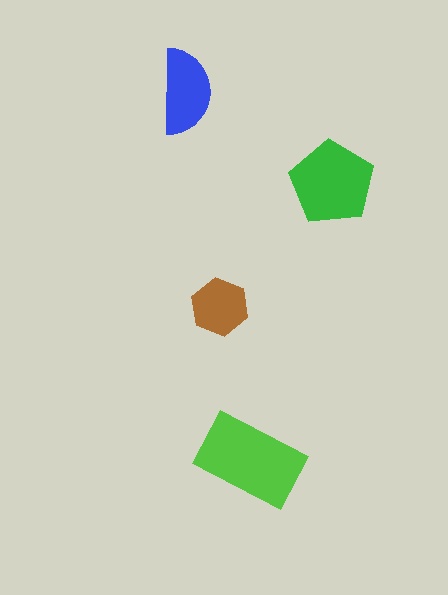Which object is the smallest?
The brown hexagon.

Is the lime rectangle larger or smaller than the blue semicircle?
Larger.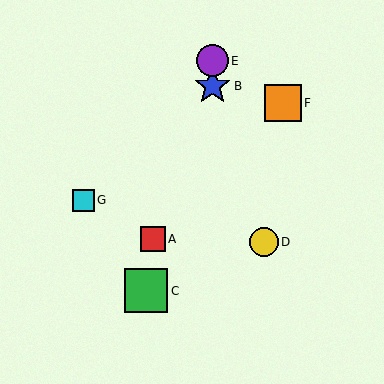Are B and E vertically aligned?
Yes, both are at x≈212.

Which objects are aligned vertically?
Objects B, E are aligned vertically.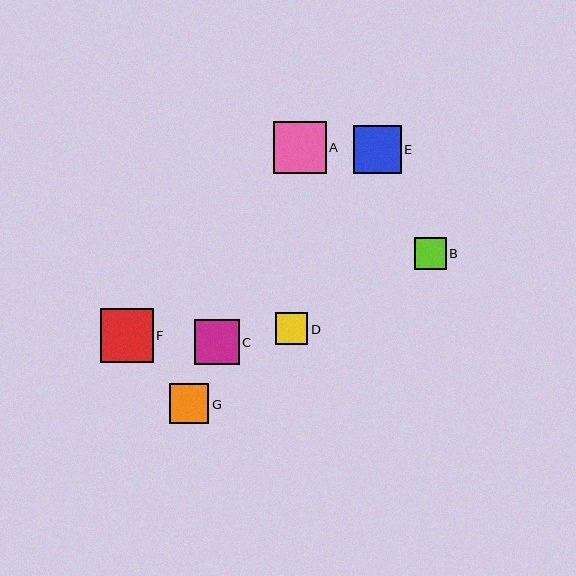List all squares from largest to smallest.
From largest to smallest: F, A, E, C, G, D, B.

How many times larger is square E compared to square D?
Square E is approximately 1.5 times the size of square D.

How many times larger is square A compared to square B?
Square A is approximately 1.6 times the size of square B.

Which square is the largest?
Square F is the largest with a size of approximately 53 pixels.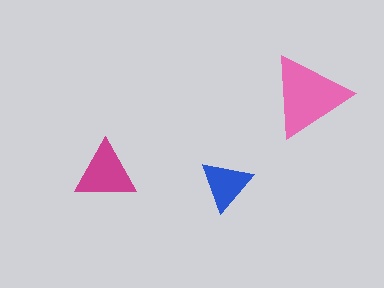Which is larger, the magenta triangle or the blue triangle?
The magenta one.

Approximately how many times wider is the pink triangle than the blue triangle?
About 1.5 times wider.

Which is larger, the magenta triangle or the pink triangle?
The pink one.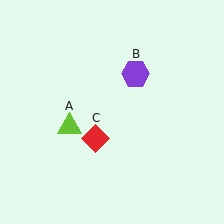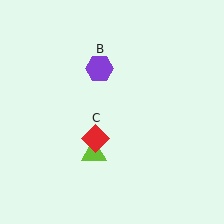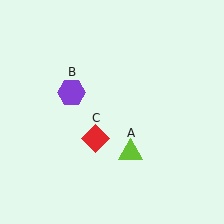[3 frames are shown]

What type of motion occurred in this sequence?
The lime triangle (object A), purple hexagon (object B) rotated counterclockwise around the center of the scene.